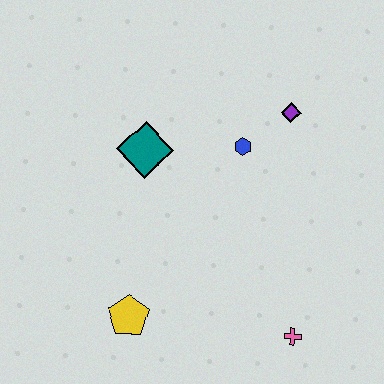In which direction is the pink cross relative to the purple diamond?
The pink cross is below the purple diamond.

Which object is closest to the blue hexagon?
The purple diamond is closest to the blue hexagon.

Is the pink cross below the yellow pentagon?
Yes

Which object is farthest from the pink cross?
The teal diamond is farthest from the pink cross.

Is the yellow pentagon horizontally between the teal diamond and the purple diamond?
No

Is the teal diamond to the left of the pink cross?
Yes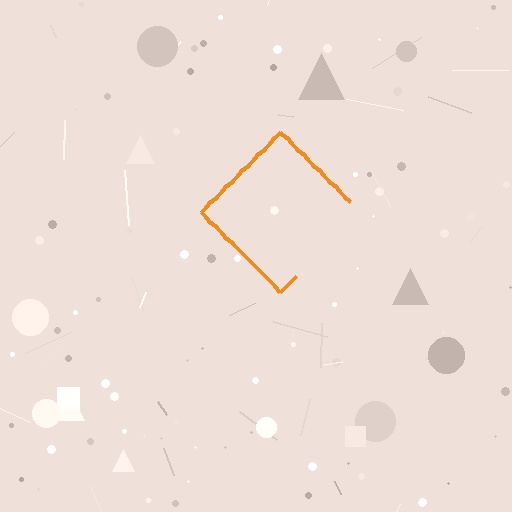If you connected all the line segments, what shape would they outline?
They would outline a diamond.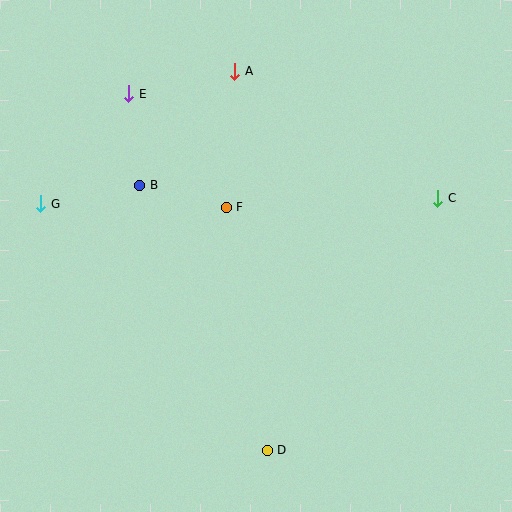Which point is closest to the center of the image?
Point F at (226, 207) is closest to the center.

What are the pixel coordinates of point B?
Point B is at (140, 185).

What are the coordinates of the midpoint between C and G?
The midpoint between C and G is at (239, 201).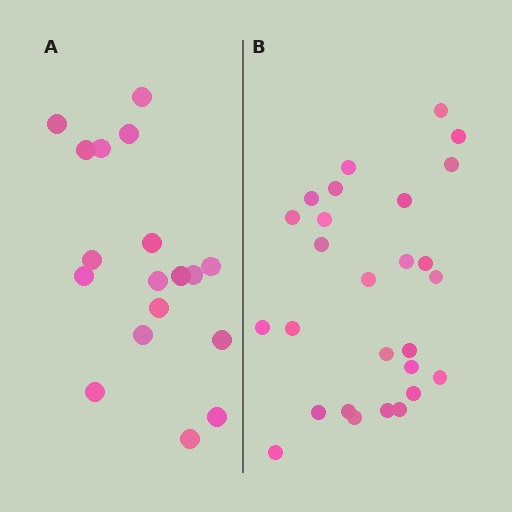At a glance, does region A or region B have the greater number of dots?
Region B (the right region) has more dots.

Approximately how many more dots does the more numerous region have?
Region B has roughly 8 or so more dots than region A.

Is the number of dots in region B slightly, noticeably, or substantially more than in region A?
Region B has substantially more. The ratio is roughly 1.5 to 1.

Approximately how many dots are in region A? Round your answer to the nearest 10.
About 20 dots. (The exact count is 18, which rounds to 20.)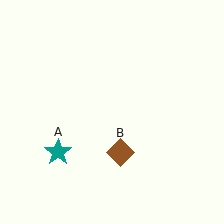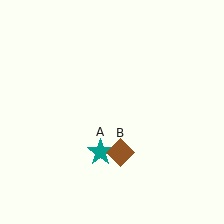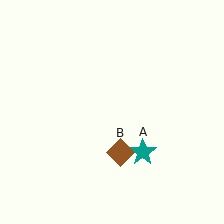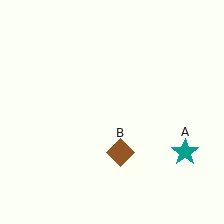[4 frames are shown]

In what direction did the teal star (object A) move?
The teal star (object A) moved right.